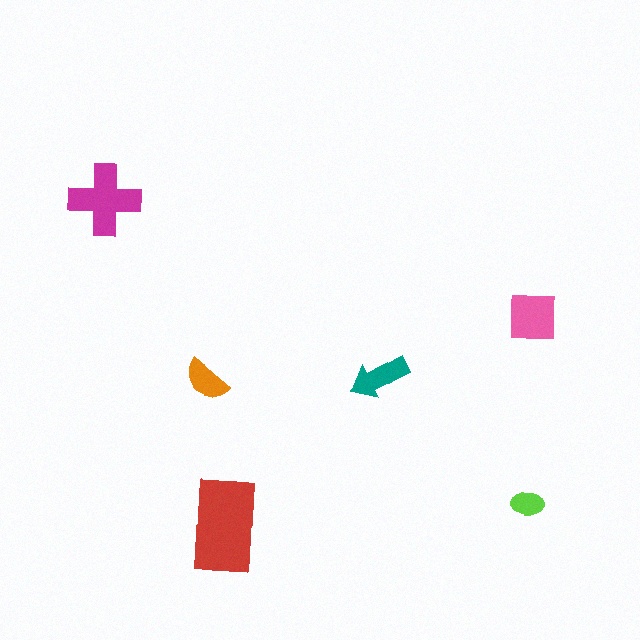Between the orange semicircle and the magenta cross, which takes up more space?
The magenta cross.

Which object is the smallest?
The lime ellipse.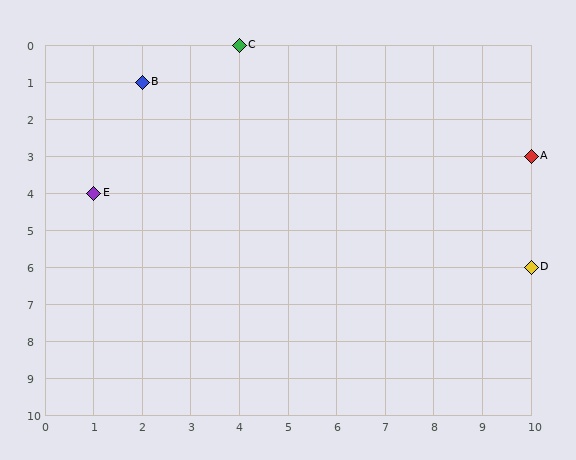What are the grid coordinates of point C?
Point C is at grid coordinates (4, 0).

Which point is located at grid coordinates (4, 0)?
Point C is at (4, 0).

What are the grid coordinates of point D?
Point D is at grid coordinates (10, 6).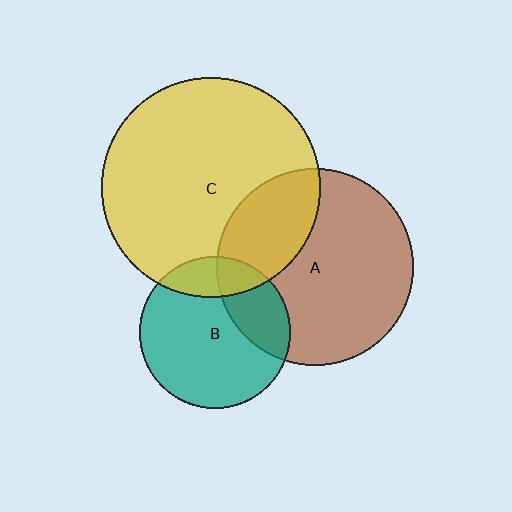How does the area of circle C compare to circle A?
Approximately 1.2 times.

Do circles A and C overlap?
Yes.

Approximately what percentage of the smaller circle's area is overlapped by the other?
Approximately 30%.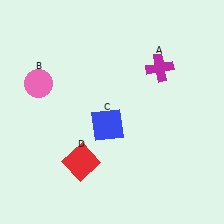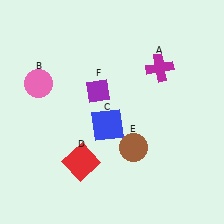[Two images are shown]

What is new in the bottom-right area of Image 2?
A brown circle (E) was added in the bottom-right area of Image 2.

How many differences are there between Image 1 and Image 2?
There are 2 differences between the two images.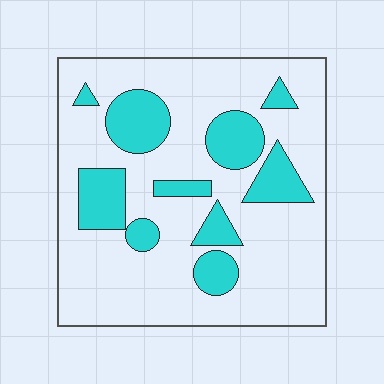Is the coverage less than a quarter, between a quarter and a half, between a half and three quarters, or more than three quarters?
Less than a quarter.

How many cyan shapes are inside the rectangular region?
10.